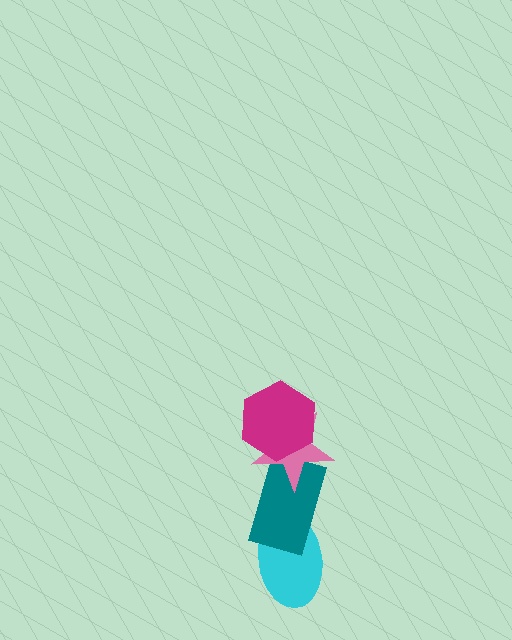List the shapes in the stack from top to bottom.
From top to bottom: the magenta hexagon, the pink star, the teal rectangle, the cyan ellipse.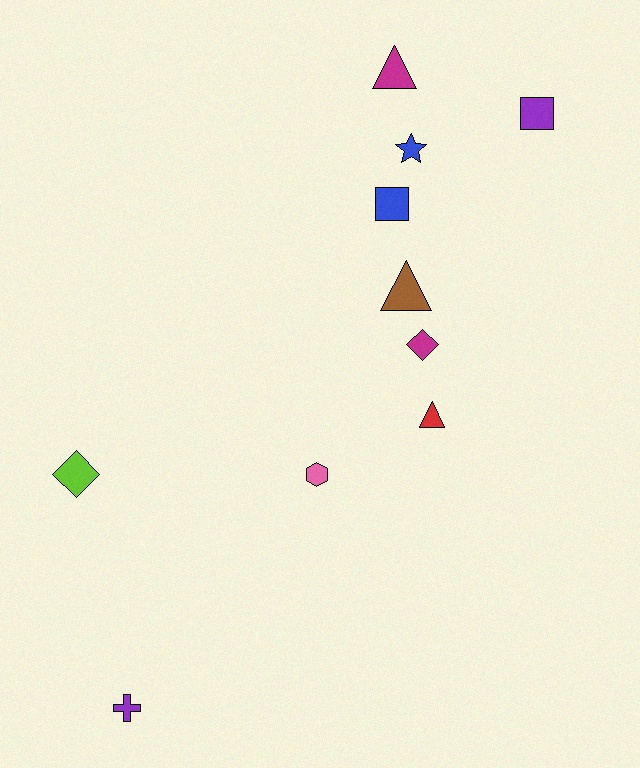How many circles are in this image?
There are no circles.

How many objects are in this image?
There are 10 objects.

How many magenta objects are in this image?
There are 2 magenta objects.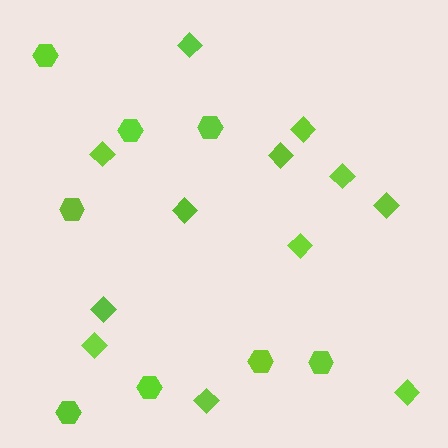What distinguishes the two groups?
There are 2 groups: one group of hexagons (8) and one group of diamonds (12).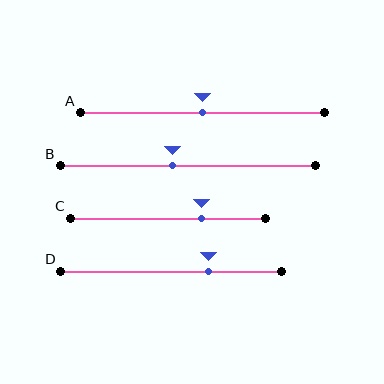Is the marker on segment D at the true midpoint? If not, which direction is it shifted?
No, the marker on segment D is shifted to the right by about 17% of the segment length.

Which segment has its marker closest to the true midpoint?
Segment A has its marker closest to the true midpoint.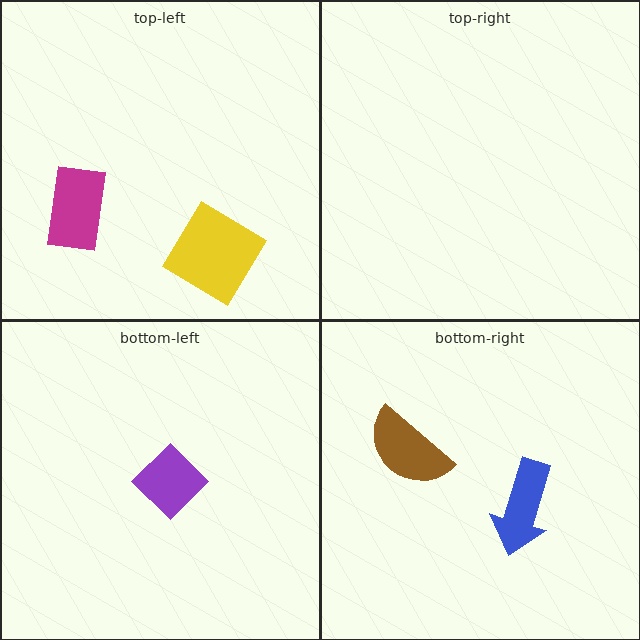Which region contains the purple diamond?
The bottom-left region.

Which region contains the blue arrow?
The bottom-right region.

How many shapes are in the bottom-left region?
1.